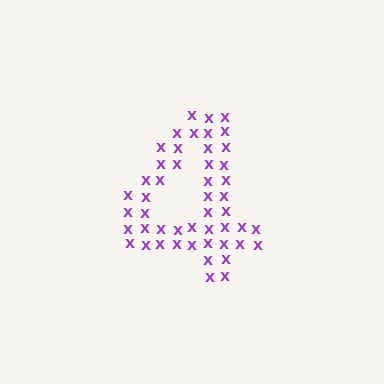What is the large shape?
The large shape is the digit 4.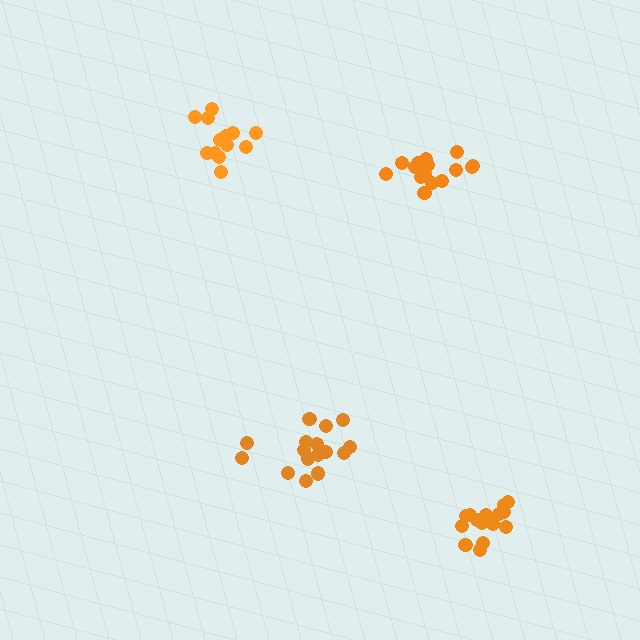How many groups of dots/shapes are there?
There are 4 groups.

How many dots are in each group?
Group 1: 14 dots, Group 2: 16 dots, Group 3: 16 dots, Group 4: 15 dots (61 total).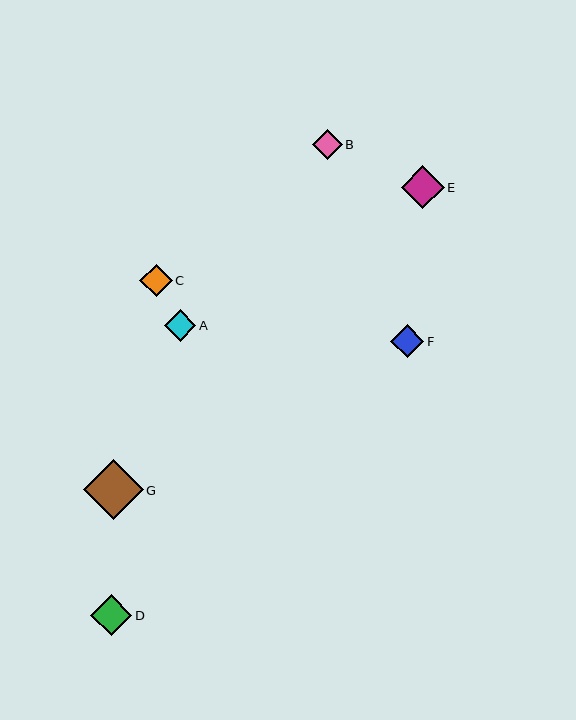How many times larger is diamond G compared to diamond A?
Diamond G is approximately 1.9 times the size of diamond A.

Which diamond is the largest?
Diamond G is the largest with a size of approximately 60 pixels.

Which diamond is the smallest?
Diamond B is the smallest with a size of approximately 30 pixels.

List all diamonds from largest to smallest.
From largest to smallest: G, E, D, F, C, A, B.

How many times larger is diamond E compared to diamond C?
Diamond E is approximately 1.3 times the size of diamond C.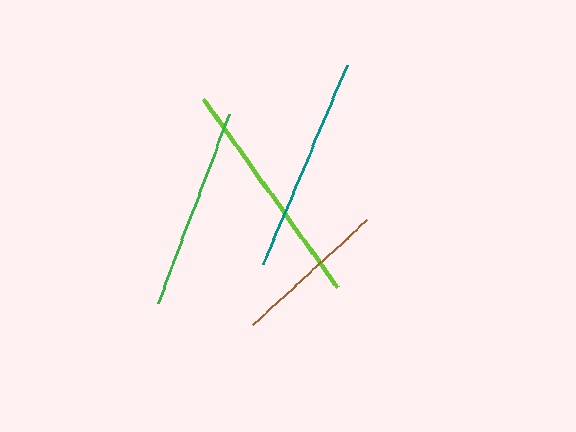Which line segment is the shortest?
The brown line is the shortest at approximately 154 pixels.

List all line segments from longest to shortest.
From longest to shortest: lime, teal, green, brown.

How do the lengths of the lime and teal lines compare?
The lime and teal lines are approximately the same length.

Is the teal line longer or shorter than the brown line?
The teal line is longer than the brown line.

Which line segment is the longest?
The lime line is the longest at approximately 230 pixels.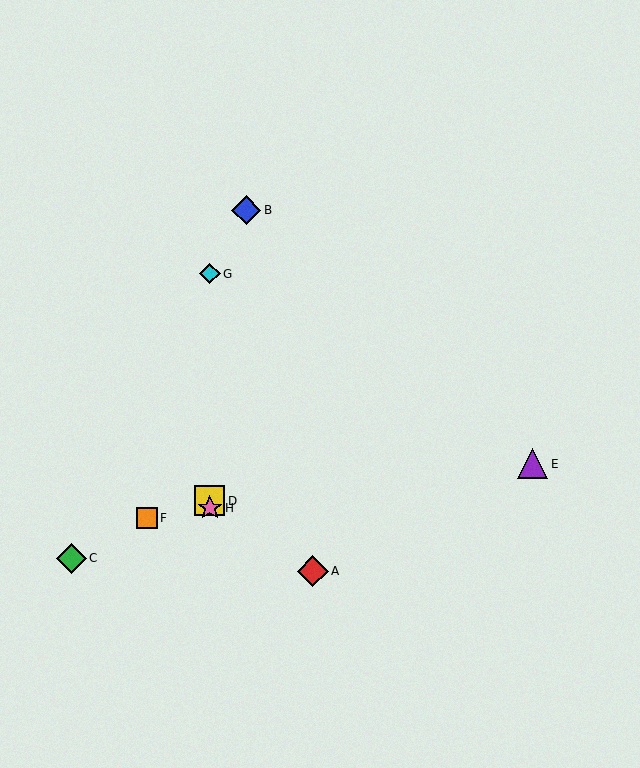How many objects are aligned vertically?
3 objects (D, G, H) are aligned vertically.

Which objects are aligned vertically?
Objects D, G, H are aligned vertically.